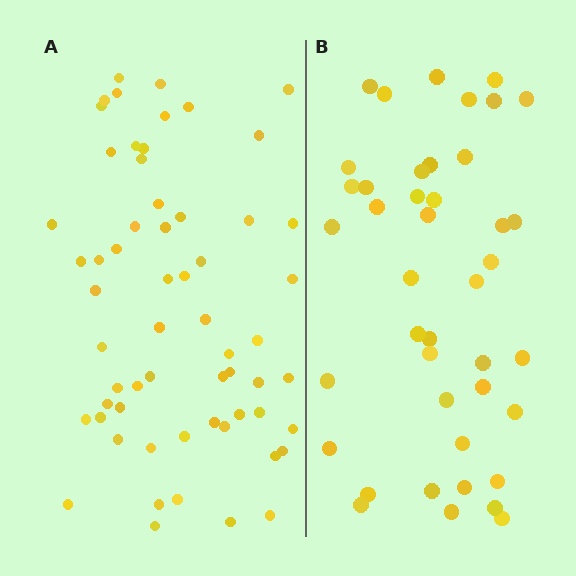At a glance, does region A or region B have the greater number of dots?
Region A (the left region) has more dots.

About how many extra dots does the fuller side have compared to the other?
Region A has approximately 20 more dots than region B.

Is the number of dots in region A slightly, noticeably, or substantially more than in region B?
Region A has noticeably more, but not dramatically so. The ratio is roughly 1.4 to 1.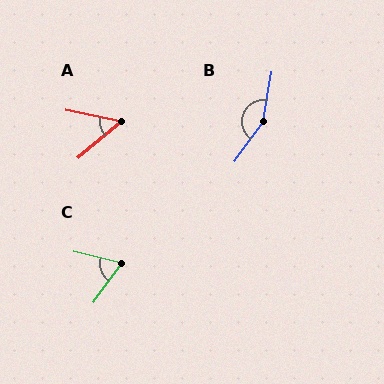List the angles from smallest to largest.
A (51°), C (67°), B (155°).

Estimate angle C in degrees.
Approximately 67 degrees.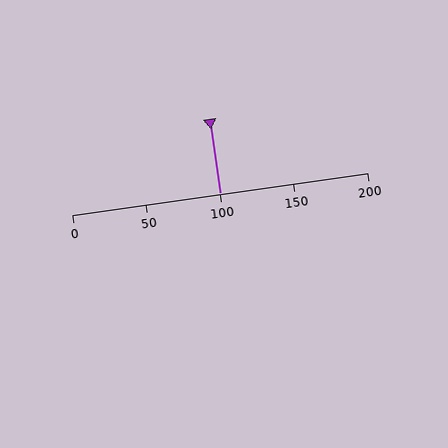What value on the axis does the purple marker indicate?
The marker indicates approximately 100.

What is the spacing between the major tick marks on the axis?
The major ticks are spaced 50 apart.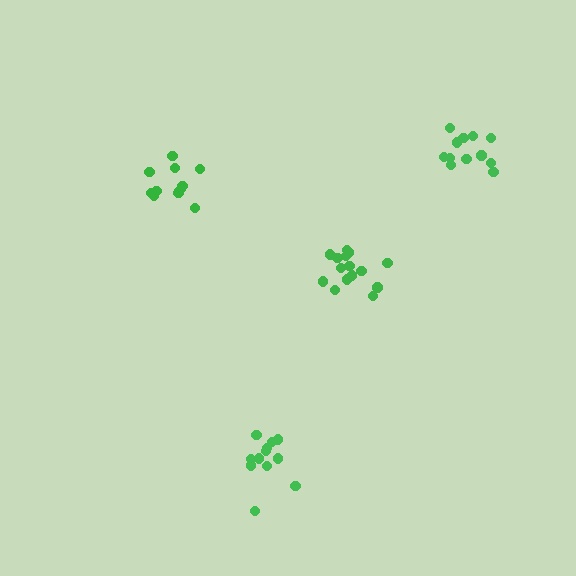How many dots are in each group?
Group 1: 12 dots, Group 2: 15 dots, Group 3: 12 dots, Group 4: 12 dots (51 total).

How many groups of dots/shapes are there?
There are 4 groups.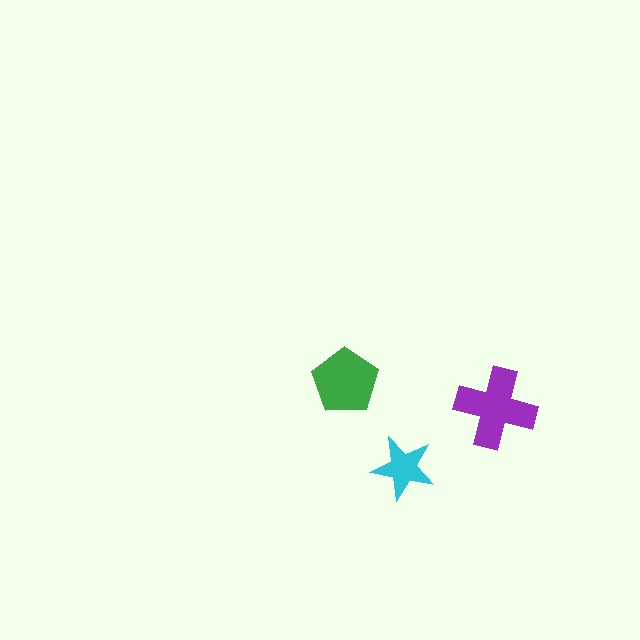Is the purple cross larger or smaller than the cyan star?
Larger.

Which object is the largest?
The purple cross.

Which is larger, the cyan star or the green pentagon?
The green pentagon.